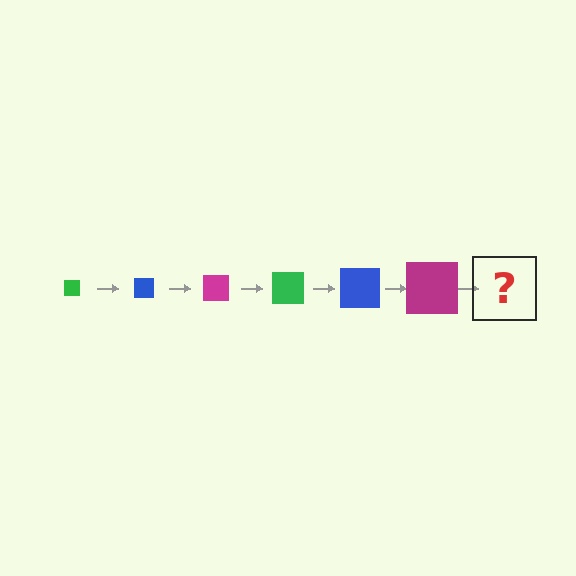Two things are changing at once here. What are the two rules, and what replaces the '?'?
The two rules are that the square grows larger each step and the color cycles through green, blue, and magenta. The '?' should be a green square, larger than the previous one.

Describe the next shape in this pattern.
It should be a green square, larger than the previous one.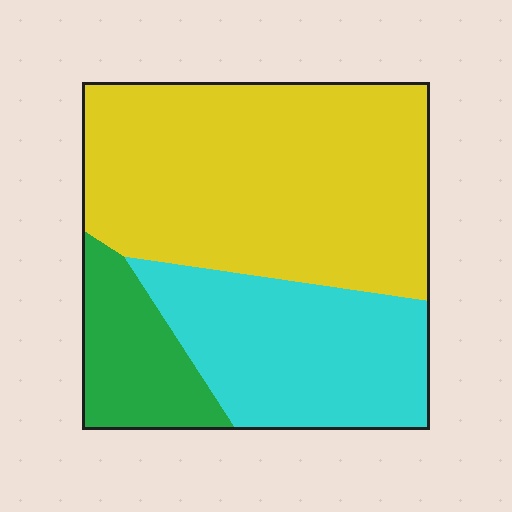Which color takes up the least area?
Green, at roughly 15%.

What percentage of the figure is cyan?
Cyan takes up about one third (1/3) of the figure.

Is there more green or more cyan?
Cyan.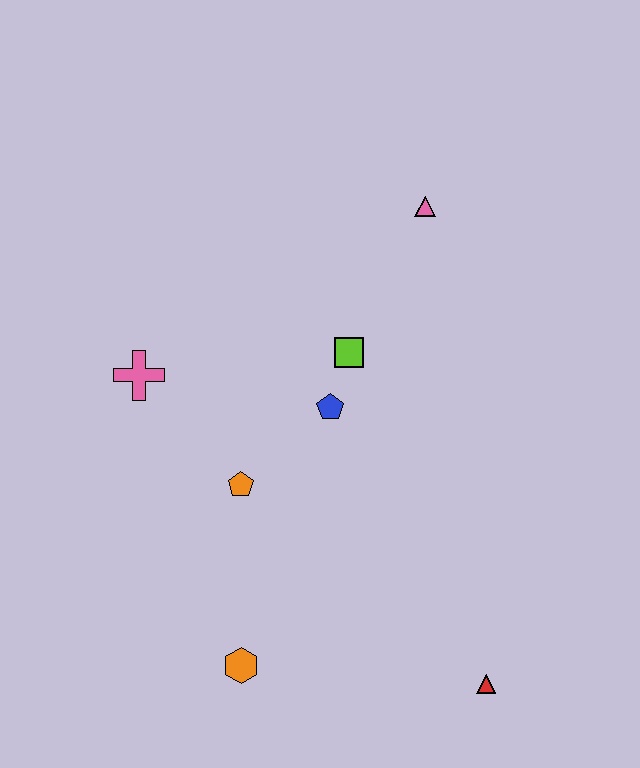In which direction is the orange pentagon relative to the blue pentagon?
The orange pentagon is to the left of the blue pentagon.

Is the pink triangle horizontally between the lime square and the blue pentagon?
No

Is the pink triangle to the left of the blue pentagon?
No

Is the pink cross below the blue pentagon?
No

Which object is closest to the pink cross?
The orange pentagon is closest to the pink cross.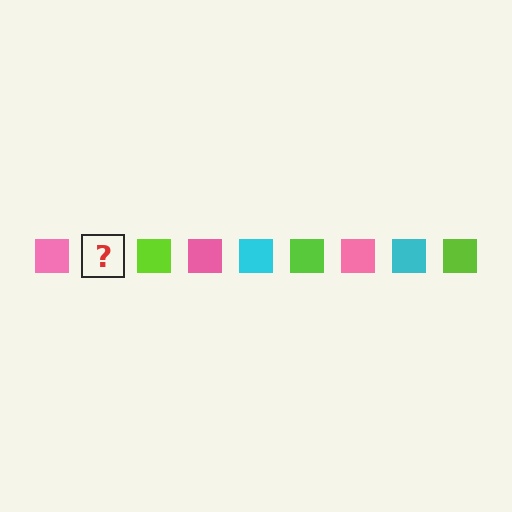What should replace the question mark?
The question mark should be replaced with a cyan square.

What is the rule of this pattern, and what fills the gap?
The rule is that the pattern cycles through pink, cyan, lime squares. The gap should be filled with a cyan square.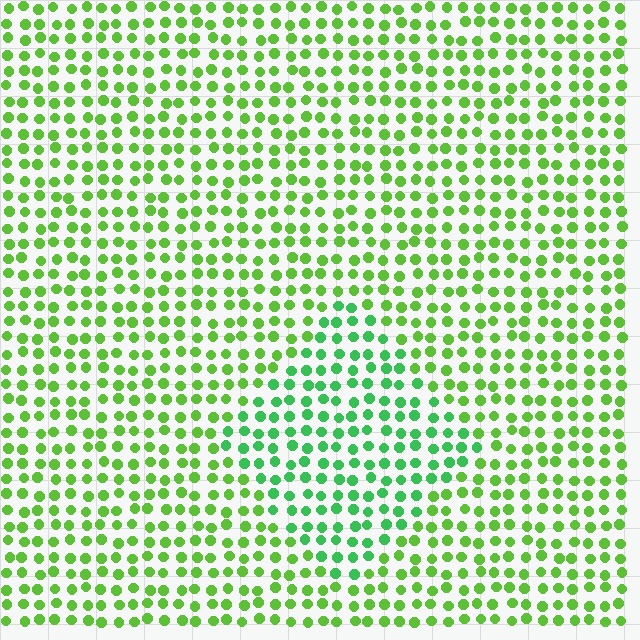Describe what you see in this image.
The image is filled with small lime elements in a uniform arrangement. A diamond-shaped region is visible where the elements are tinted to a slightly different hue, forming a subtle color boundary.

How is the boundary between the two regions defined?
The boundary is defined purely by a slight shift in hue (about 30 degrees). Spacing, size, and orientation are identical on both sides.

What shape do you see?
I see a diamond.